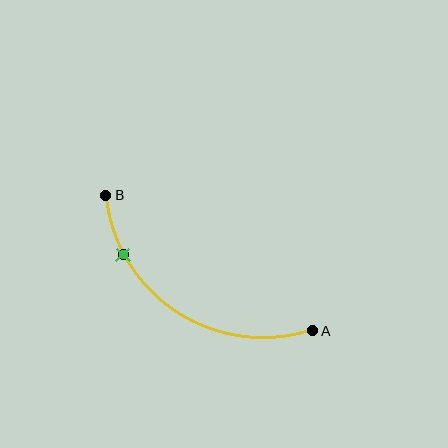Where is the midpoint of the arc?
The arc midpoint is the point on the curve farthest from the straight line joining A and B. It sits below that line.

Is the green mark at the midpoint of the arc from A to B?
No. The green mark lies on the arc but is closer to endpoint B. The arc midpoint would be at the point on the curve equidistant along the arc from both A and B.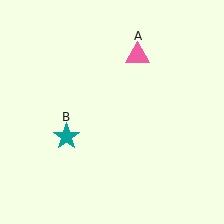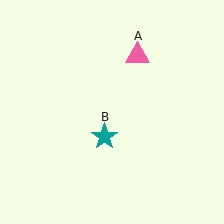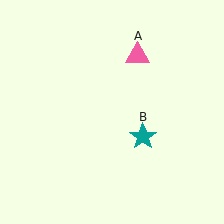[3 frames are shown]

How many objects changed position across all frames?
1 object changed position: teal star (object B).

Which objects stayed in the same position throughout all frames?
Pink triangle (object A) remained stationary.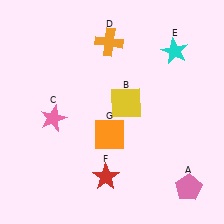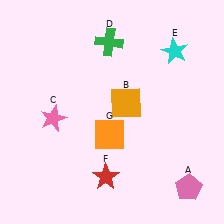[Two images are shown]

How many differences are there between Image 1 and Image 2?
There are 2 differences between the two images.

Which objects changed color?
B changed from yellow to orange. D changed from orange to green.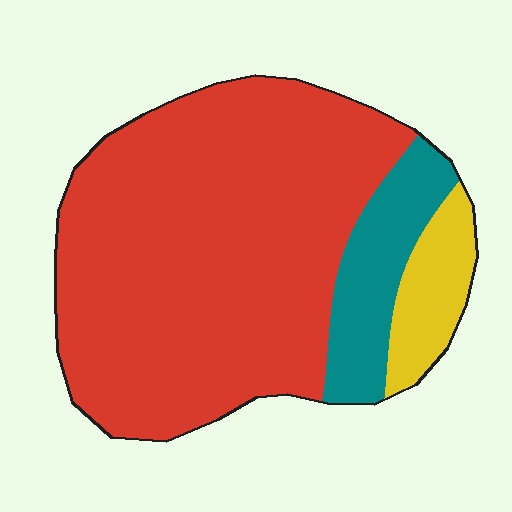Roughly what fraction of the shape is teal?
Teal takes up about one eighth (1/8) of the shape.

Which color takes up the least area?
Yellow, at roughly 10%.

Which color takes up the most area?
Red, at roughly 75%.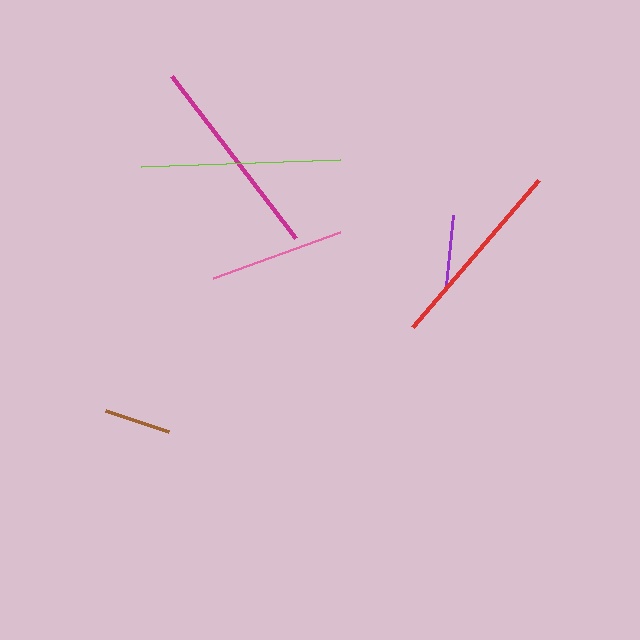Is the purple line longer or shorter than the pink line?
The pink line is longer than the purple line.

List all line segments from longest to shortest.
From longest to shortest: magenta, lime, red, pink, purple, brown.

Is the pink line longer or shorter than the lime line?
The lime line is longer than the pink line.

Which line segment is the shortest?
The brown line is the shortest at approximately 66 pixels.